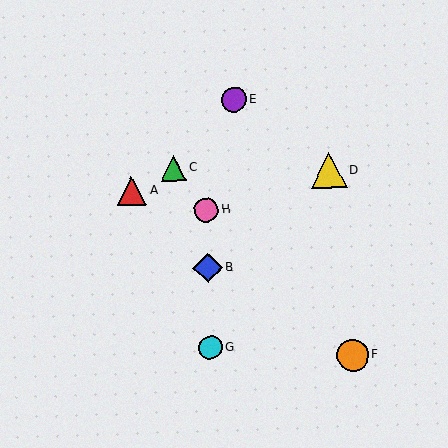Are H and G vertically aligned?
Yes, both are at x≈206.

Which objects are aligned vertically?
Objects B, G, H are aligned vertically.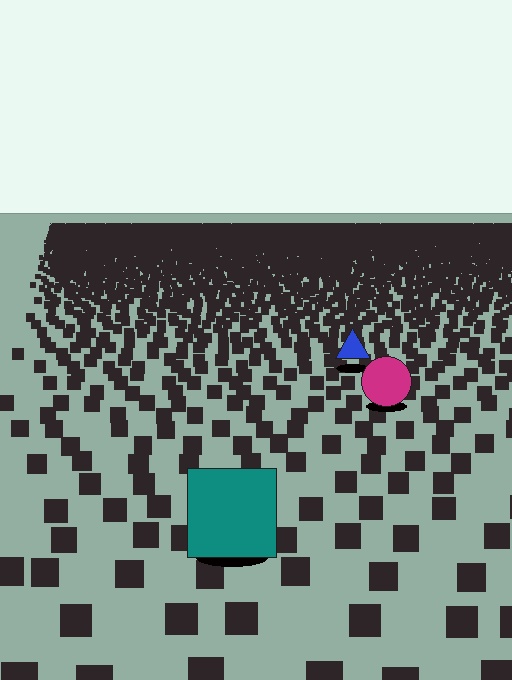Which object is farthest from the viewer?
The blue triangle is farthest from the viewer. It appears smaller and the ground texture around it is denser.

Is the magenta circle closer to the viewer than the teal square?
No. The teal square is closer — you can tell from the texture gradient: the ground texture is coarser near it.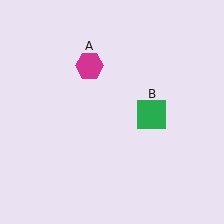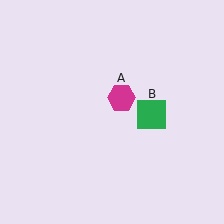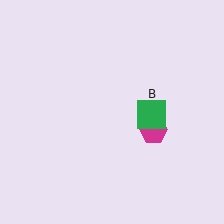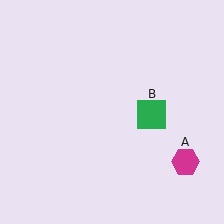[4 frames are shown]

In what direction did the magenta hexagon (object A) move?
The magenta hexagon (object A) moved down and to the right.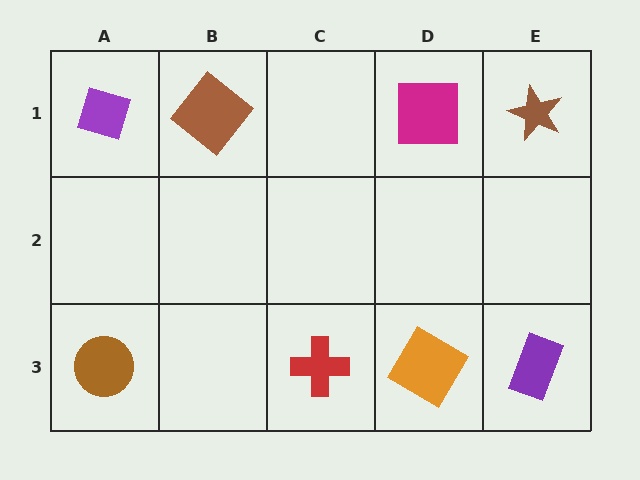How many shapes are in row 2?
0 shapes.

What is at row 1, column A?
A purple diamond.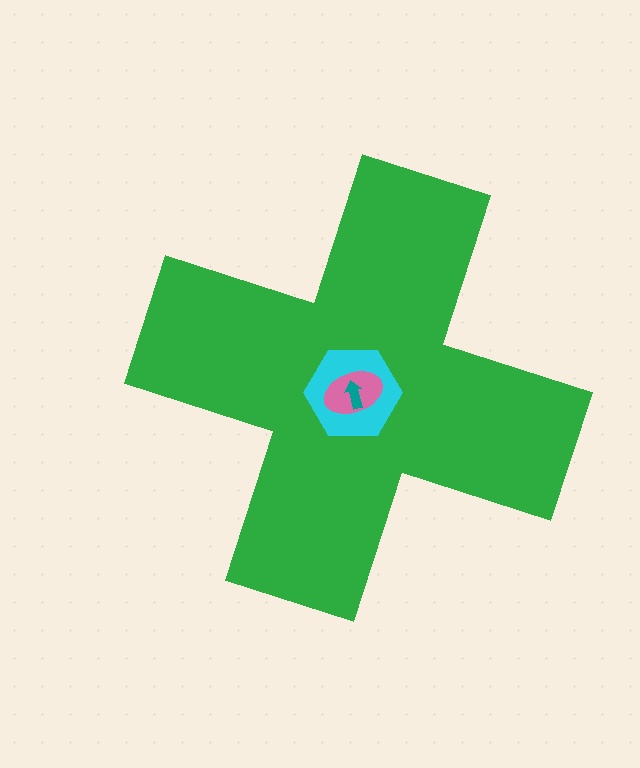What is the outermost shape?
The green cross.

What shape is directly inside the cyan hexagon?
The pink ellipse.